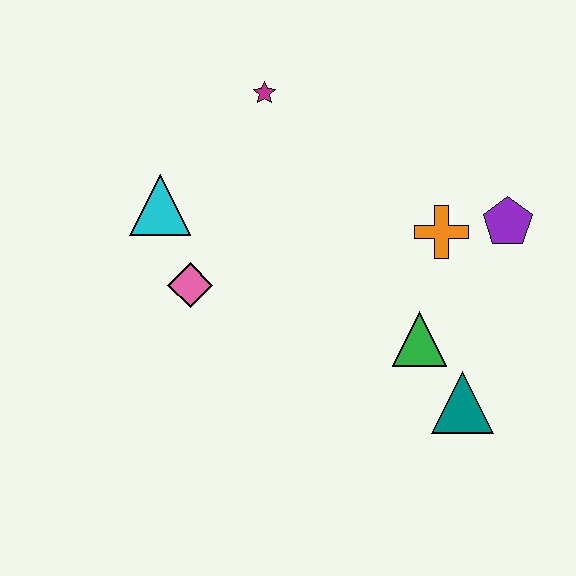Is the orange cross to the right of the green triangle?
Yes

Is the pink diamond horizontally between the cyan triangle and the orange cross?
Yes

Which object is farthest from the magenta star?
The teal triangle is farthest from the magenta star.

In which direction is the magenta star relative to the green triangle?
The magenta star is above the green triangle.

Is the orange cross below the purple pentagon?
Yes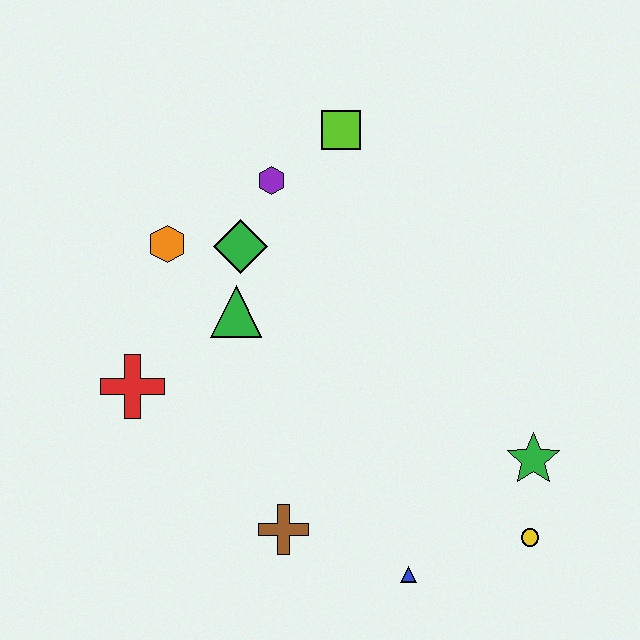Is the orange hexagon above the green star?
Yes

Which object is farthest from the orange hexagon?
The yellow circle is farthest from the orange hexagon.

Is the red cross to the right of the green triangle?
No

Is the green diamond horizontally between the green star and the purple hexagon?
No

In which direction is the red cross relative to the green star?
The red cross is to the left of the green star.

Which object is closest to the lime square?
The purple hexagon is closest to the lime square.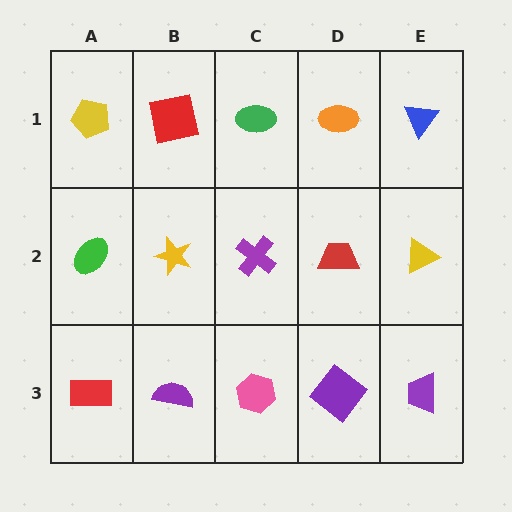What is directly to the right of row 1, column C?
An orange ellipse.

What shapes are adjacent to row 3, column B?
A yellow star (row 2, column B), a red rectangle (row 3, column A), a pink hexagon (row 3, column C).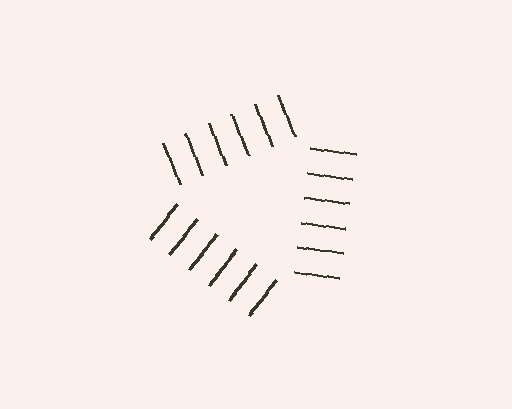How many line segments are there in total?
18 — 6 along each of the 3 edges.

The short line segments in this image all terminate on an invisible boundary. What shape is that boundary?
An illusory triangle — the line segments terminate on its edges but no continuous stroke is drawn.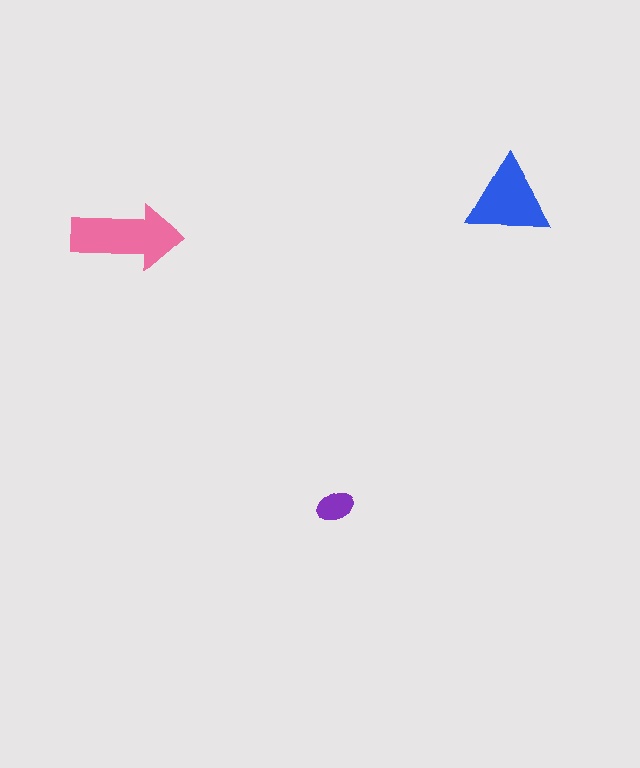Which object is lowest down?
The purple ellipse is bottommost.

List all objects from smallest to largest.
The purple ellipse, the blue triangle, the pink arrow.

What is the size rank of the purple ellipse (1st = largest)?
3rd.